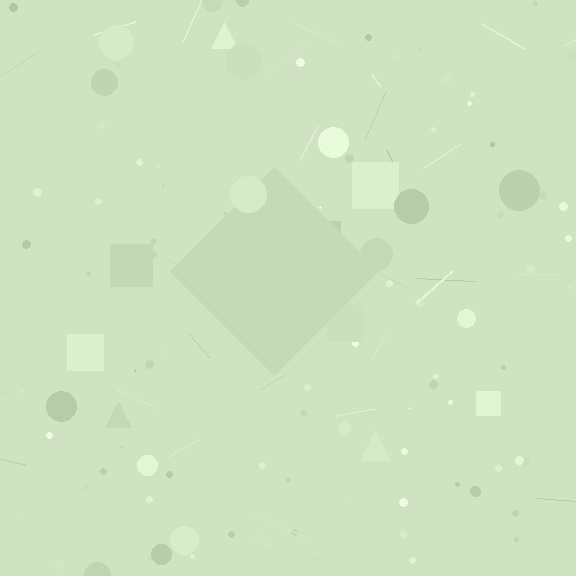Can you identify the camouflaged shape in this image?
The camouflaged shape is a diamond.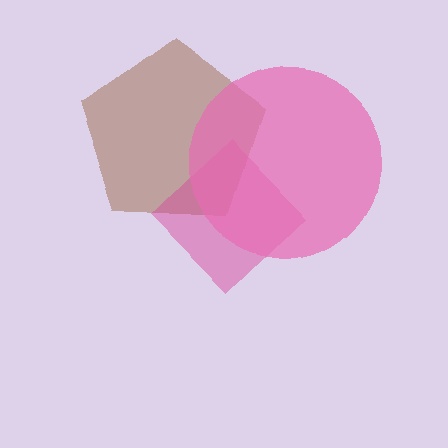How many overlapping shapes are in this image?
There are 3 overlapping shapes in the image.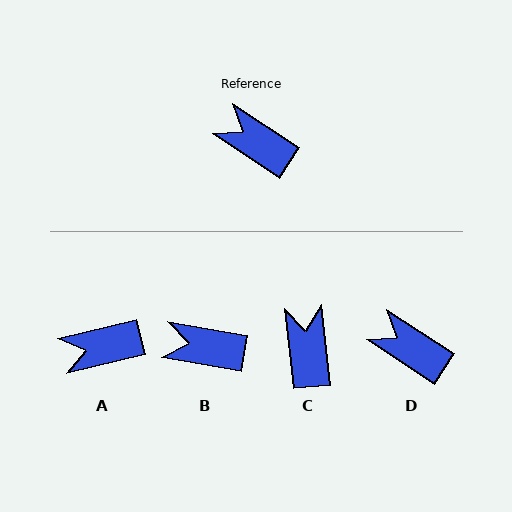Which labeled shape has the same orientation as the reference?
D.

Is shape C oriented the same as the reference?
No, it is off by about 51 degrees.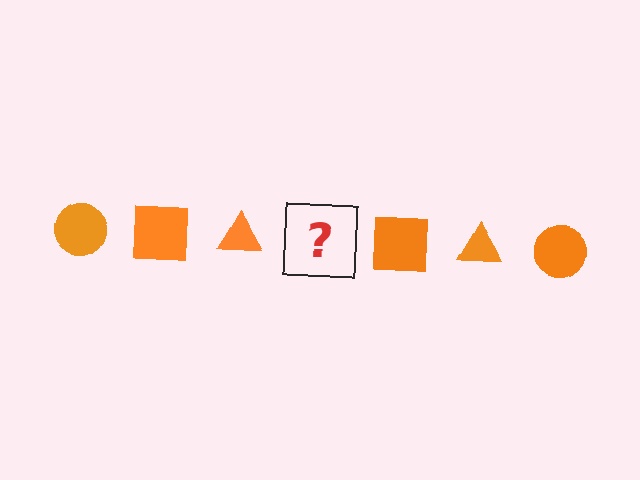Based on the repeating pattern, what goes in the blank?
The blank should be an orange circle.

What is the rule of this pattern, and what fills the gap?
The rule is that the pattern cycles through circle, square, triangle shapes in orange. The gap should be filled with an orange circle.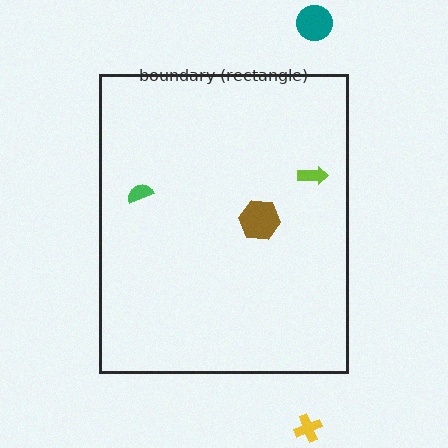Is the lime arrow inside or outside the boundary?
Inside.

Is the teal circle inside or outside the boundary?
Outside.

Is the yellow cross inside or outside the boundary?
Outside.